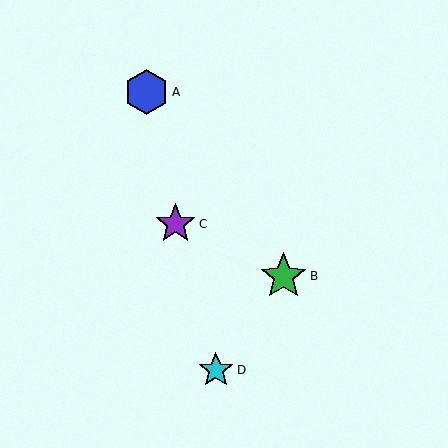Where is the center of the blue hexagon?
The center of the blue hexagon is at (147, 92).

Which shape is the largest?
The green star (labeled B) is the largest.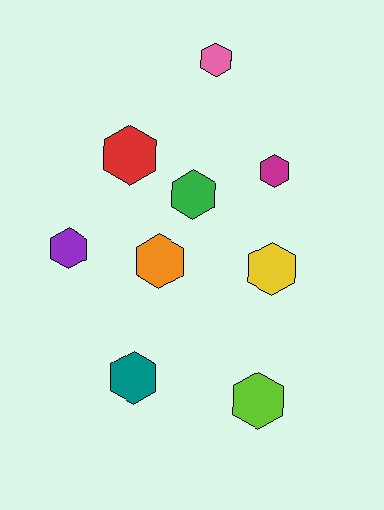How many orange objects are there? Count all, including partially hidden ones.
There is 1 orange object.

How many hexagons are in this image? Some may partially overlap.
There are 9 hexagons.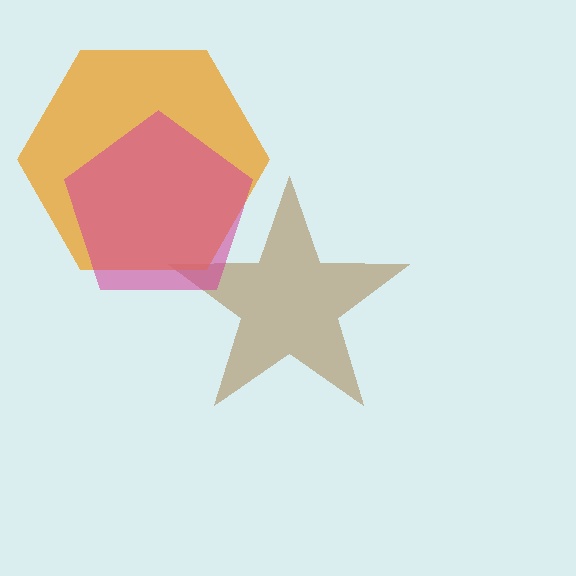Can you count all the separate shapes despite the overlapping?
Yes, there are 3 separate shapes.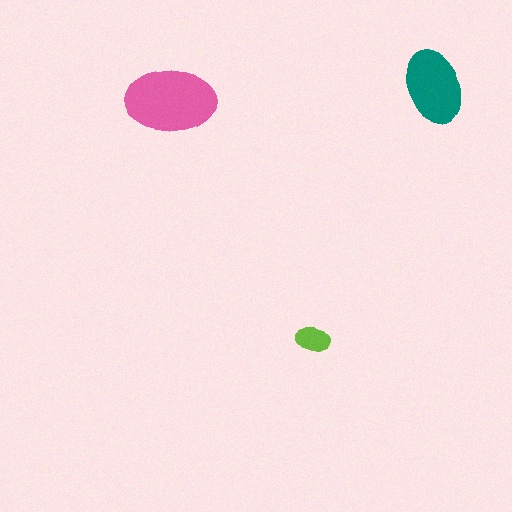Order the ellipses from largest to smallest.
the pink one, the teal one, the lime one.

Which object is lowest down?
The lime ellipse is bottommost.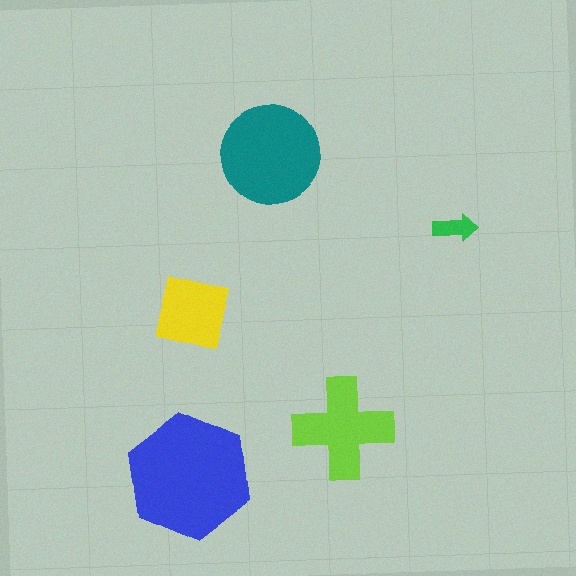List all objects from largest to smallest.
The blue hexagon, the teal circle, the lime cross, the yellow square, the green arrow.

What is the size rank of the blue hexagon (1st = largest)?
1st.